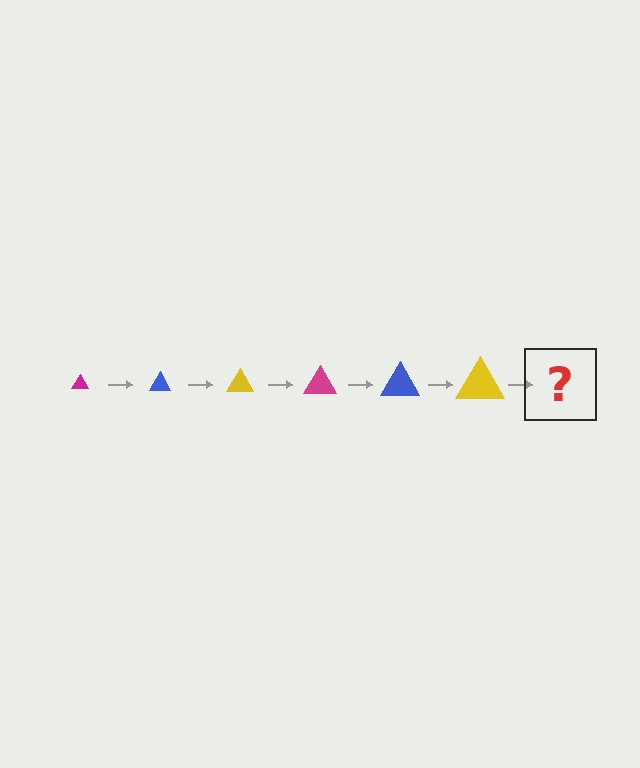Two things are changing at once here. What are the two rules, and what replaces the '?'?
The two rules are that the triangle grows larger each step and the color cycles through magenta, blue, and yellow. The '?' should be a magenta triangle, larger than the previous one.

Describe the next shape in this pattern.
It should be a magenta triangle, larger than the previous one.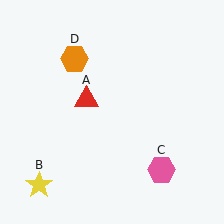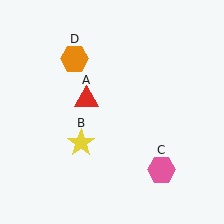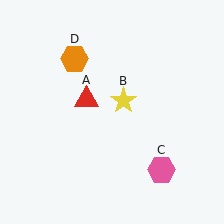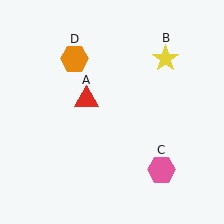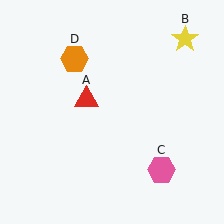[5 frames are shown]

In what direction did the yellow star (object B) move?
The yellow star (object B) moved up and to the right.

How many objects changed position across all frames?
1 object changed position: yellow star (object B).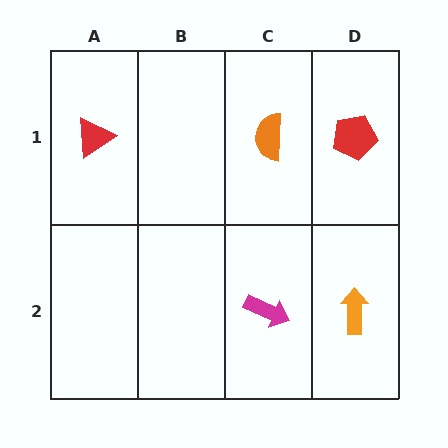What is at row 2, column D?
An orange arrow.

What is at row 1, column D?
A red pentagon.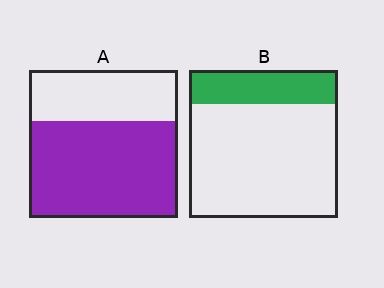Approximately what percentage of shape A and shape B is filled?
A is approximately 65% and B is approximately 25%.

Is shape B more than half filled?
No.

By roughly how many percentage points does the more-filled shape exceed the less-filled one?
By roughly 45 percentage points (A over B).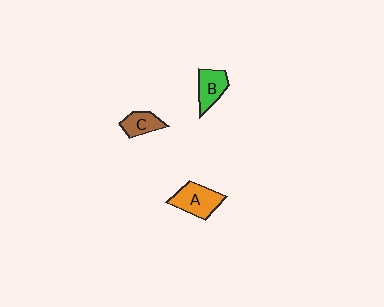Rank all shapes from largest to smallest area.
From largest to smallest: A (orange), B (green), C (brown).